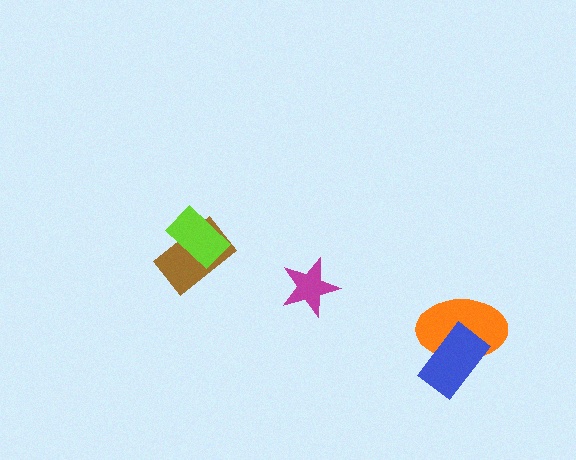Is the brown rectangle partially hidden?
Yes, it is partially covered by another shape.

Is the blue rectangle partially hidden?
No, no other shape covers it.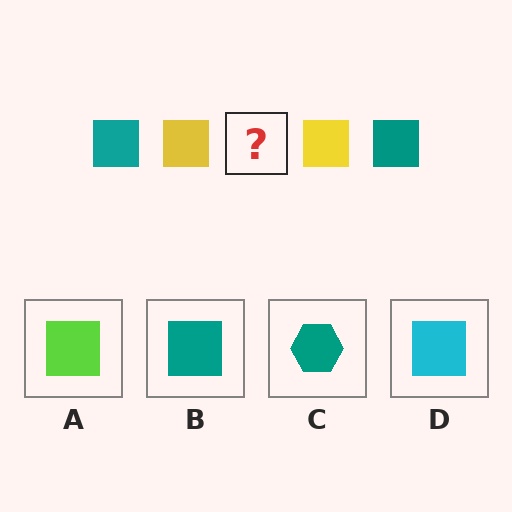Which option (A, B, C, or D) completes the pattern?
B.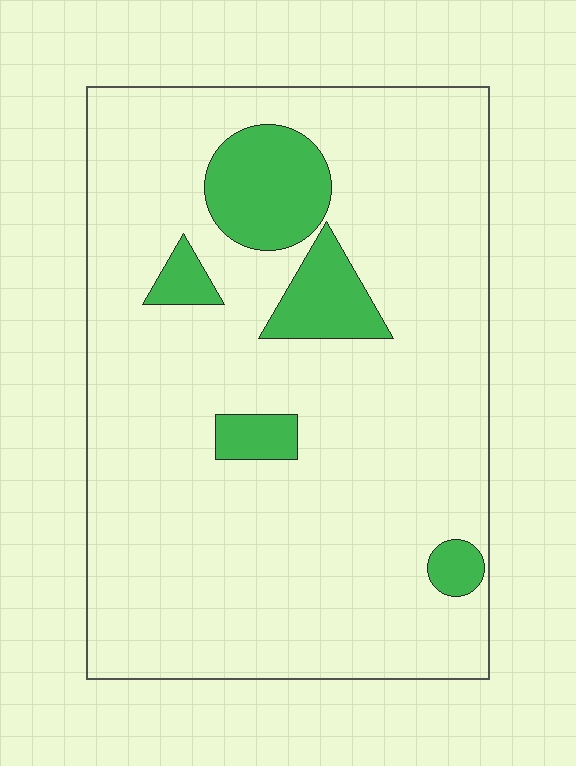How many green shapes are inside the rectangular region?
5.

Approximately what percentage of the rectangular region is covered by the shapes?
Approximately 15%.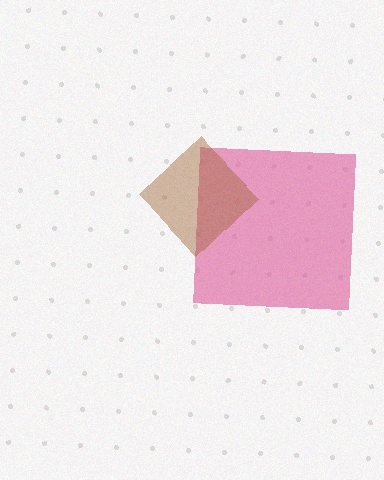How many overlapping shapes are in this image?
There are 2 overlapping shapes in the image.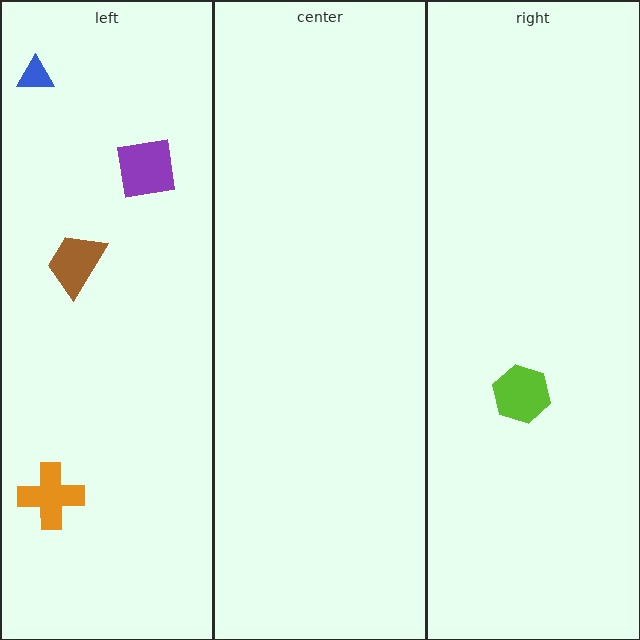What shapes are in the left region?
The blue triangle, the purple square, the orange cross, the brown trapezoid.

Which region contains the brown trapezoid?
The left region.